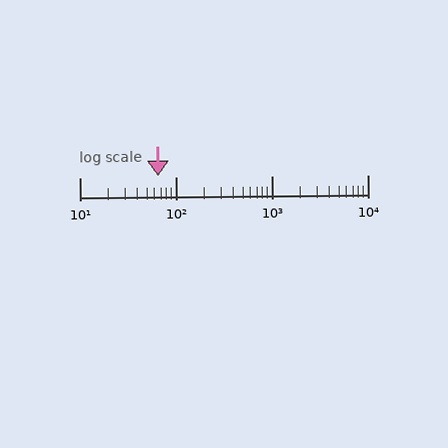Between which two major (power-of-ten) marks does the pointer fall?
The pointer is between 10 and 100.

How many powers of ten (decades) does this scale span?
The scale spans 3 decades, from 10 to 10000.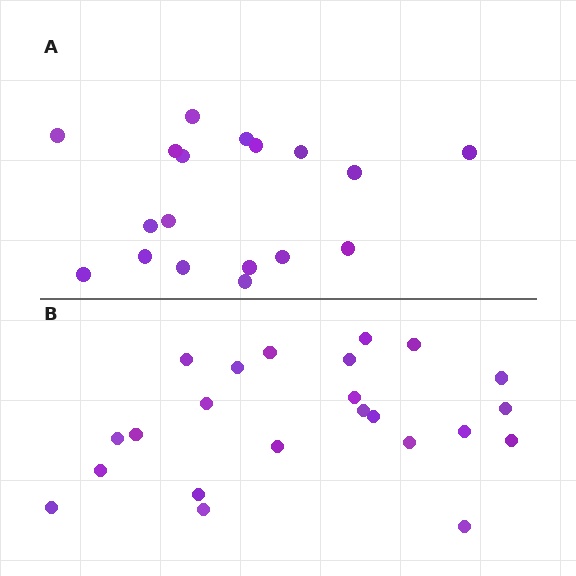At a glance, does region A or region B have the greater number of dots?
Region B (the bottom region) has more dots.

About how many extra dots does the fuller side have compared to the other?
Region B has about 5 more dots than region A.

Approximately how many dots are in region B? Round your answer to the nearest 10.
About 20 dots. (The exact count is 23, which rounds to 20.)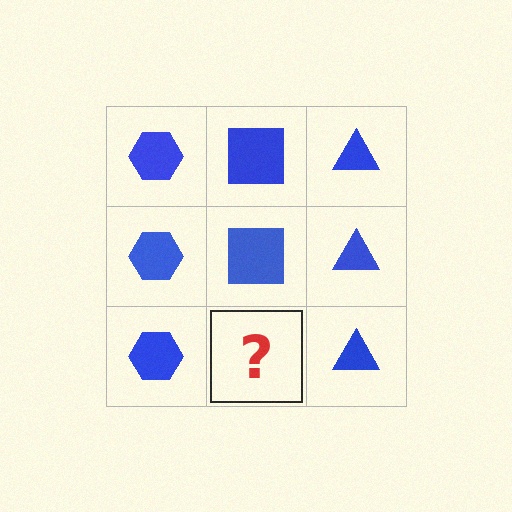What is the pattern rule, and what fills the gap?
The rule is that each column has a consistent shape. The gap should be filled with a blue square.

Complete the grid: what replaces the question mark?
The question mark should be replaced with a blue square.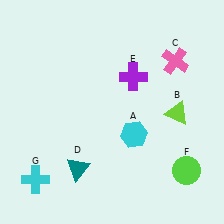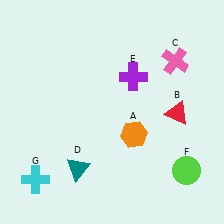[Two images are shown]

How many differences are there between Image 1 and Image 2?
There are 2 differences between the two images.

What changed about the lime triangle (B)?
In Image 1, B is lime. In Image 2, it changed to red.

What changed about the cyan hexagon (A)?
In Image 1, A is cyan. In Image 2, it changed to orange.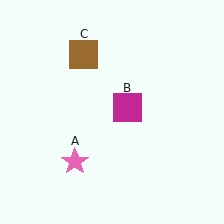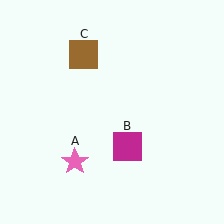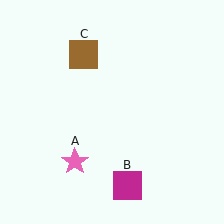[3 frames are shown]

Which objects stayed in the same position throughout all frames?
Pink star (object A) and brown square (object C) remained stationary.